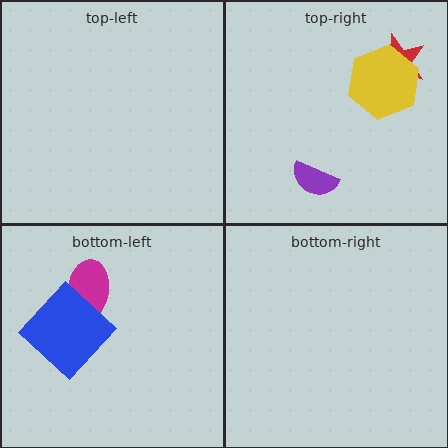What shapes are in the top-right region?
The red star, the yellow hexagon, the purple semicircle.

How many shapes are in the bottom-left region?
2.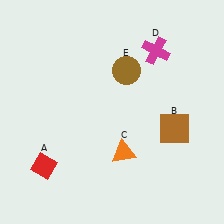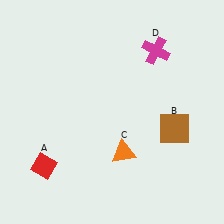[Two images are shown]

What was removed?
The brown circle (E) was removed in Image 2.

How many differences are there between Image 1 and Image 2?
There is 1 difference between the two images.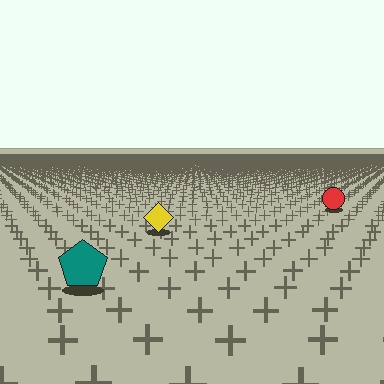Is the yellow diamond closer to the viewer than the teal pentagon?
No. The teal pentagon is closer — you can tell from the texture gradient: the ground texture is coarser near it.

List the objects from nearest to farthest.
From nearest to farthest: the teal pentagon, the yellow diamond, the red circle.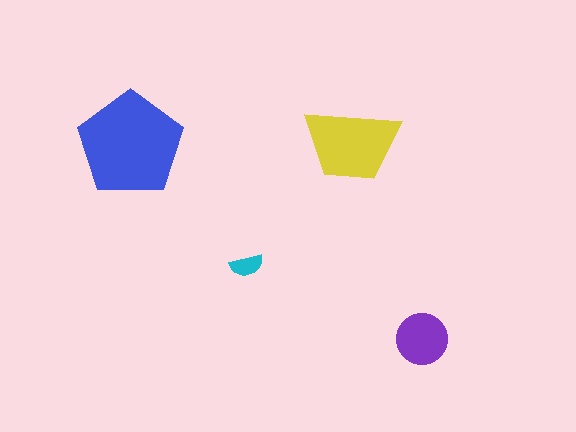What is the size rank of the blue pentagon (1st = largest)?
1st.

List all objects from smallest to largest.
The cyan semicircle, the purple circle, the yellow trapezoid, the blue pentagon.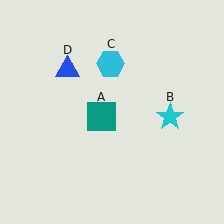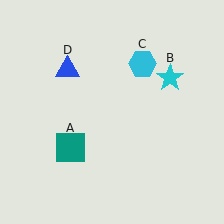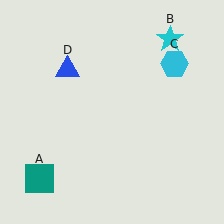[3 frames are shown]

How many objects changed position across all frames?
3 objects changed position: teal square (object A), cyan star (object B), cyan hexagon (object C).